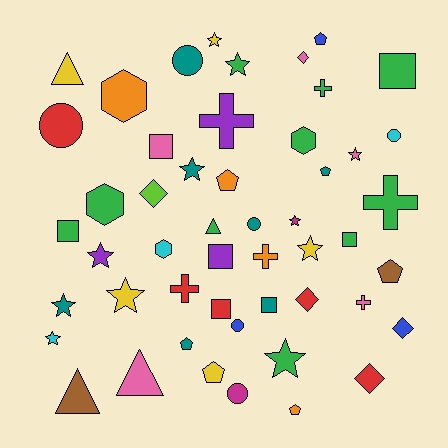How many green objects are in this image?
There are 10 green objects.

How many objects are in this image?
There are 50 objects.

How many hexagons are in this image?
There are 4 hexagons.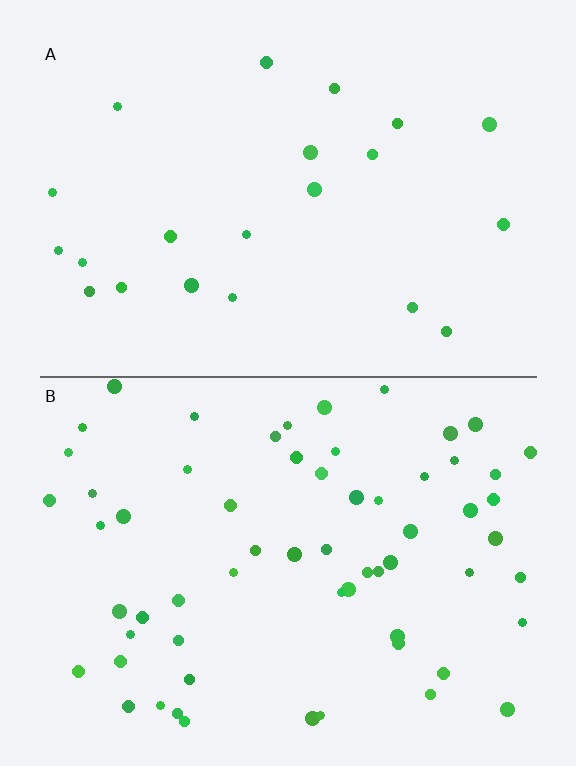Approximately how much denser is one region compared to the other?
Approximately 2.9× — region B over region A.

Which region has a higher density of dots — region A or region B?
B (the bottom).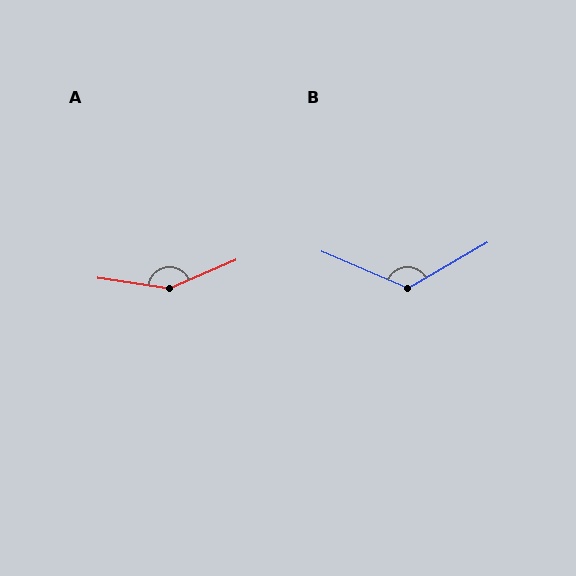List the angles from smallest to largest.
B (127°), A (148°).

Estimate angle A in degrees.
Approximately 148 degrees.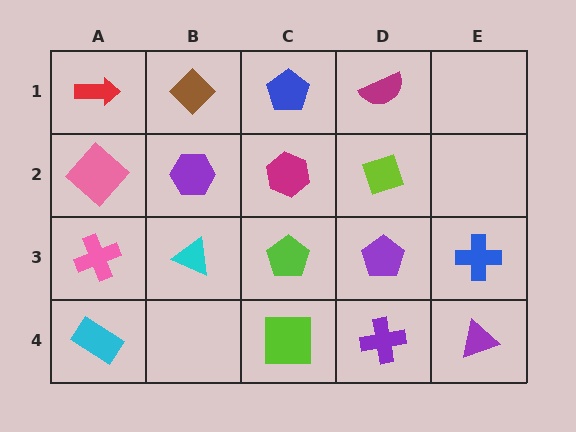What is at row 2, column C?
A magenta hexagon.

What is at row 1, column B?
A brown diamond.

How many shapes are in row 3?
5 shapes.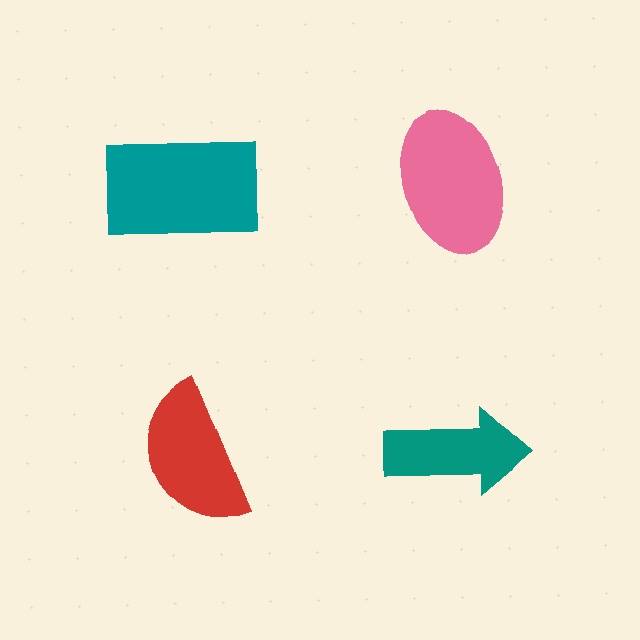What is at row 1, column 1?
A teal rectangle.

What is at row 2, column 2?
A teal arrow.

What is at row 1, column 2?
A pink ellipse.